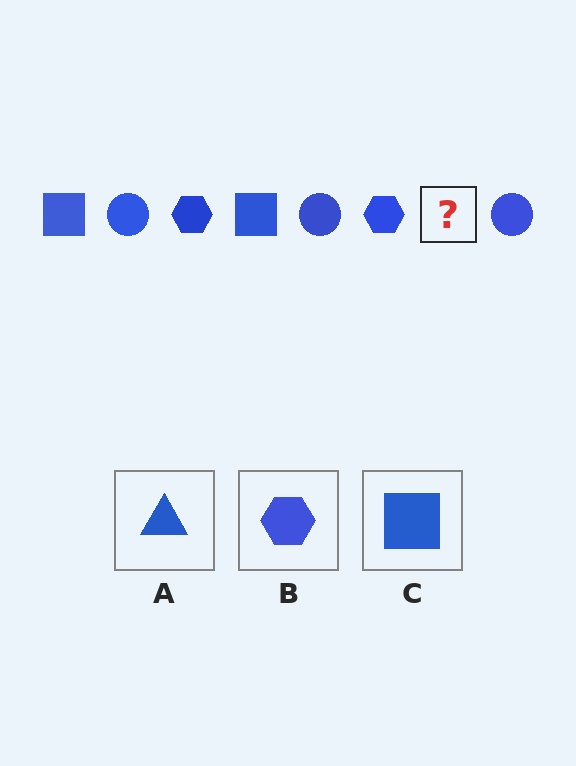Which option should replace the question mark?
Option C.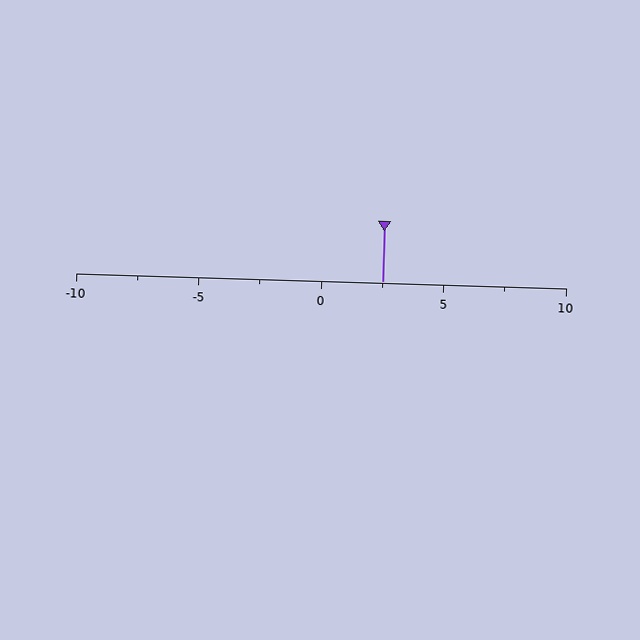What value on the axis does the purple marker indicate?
The marker indicates approximately 2.5.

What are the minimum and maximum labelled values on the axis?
The axis runs from -10 to 10.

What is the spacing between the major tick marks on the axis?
The major ticks are spaced 5 apart.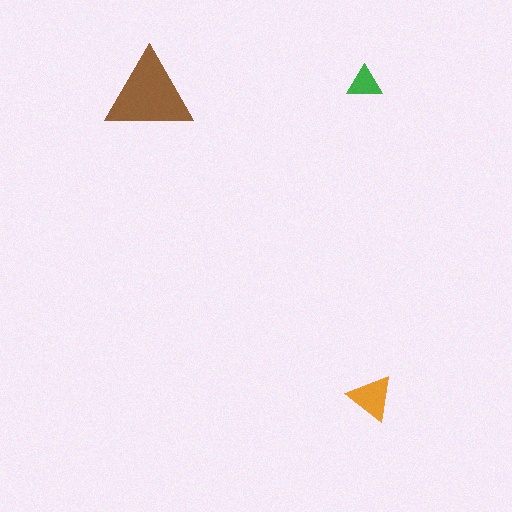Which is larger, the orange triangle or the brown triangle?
The brown one.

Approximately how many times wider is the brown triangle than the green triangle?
About 2.5 times wider.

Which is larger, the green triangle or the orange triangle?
The orange one.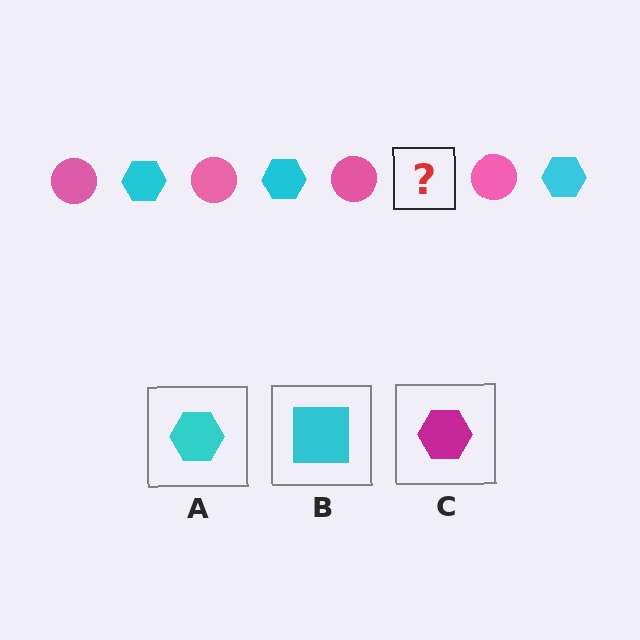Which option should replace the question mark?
Option A.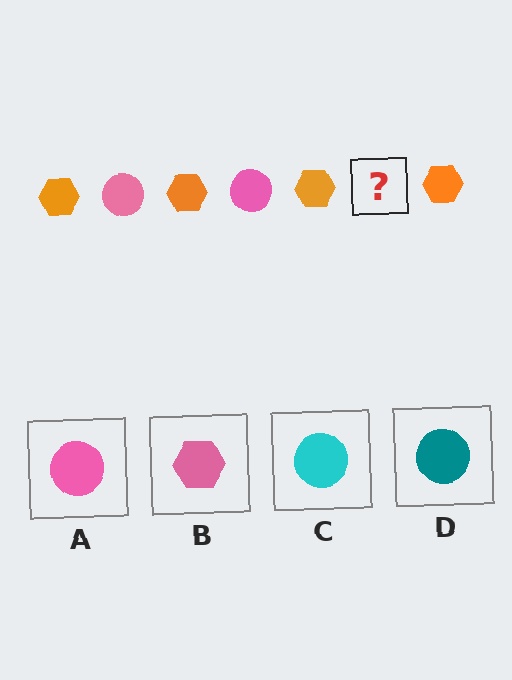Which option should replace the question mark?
Option A.